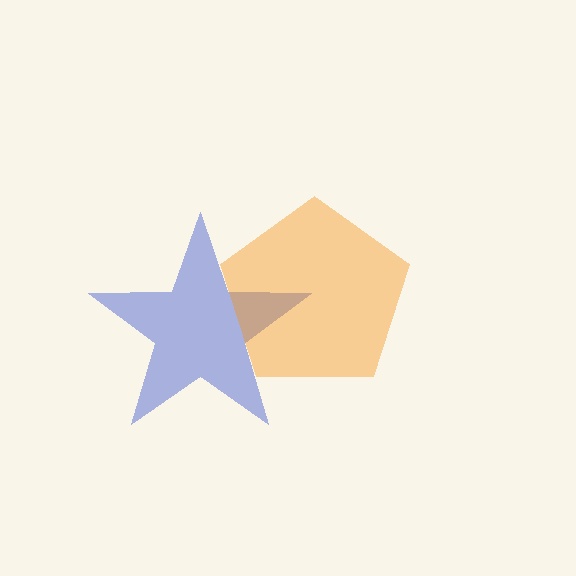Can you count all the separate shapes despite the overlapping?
Yes, there are 2 separate shapes.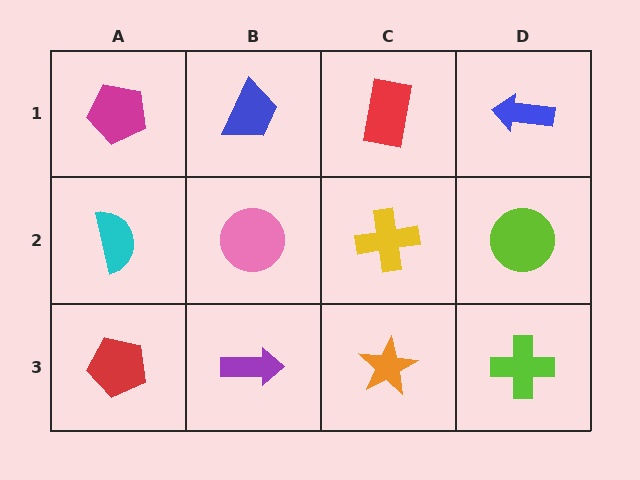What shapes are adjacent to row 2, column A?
A magenta pentagon (row 1, column A), a red pentagon (row 3, column A), a pink circle (row 2, column B).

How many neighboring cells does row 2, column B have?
4.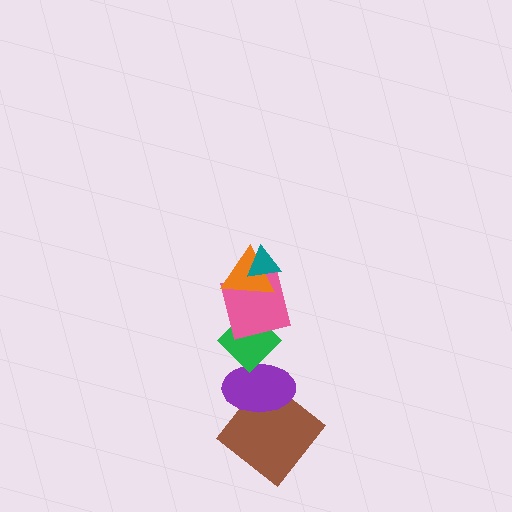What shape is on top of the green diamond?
The pink square is on top of the green diamond.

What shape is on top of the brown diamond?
The purple ellipse is on top of the brown diamond.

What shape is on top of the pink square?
The orange triangle is on top of the pink square.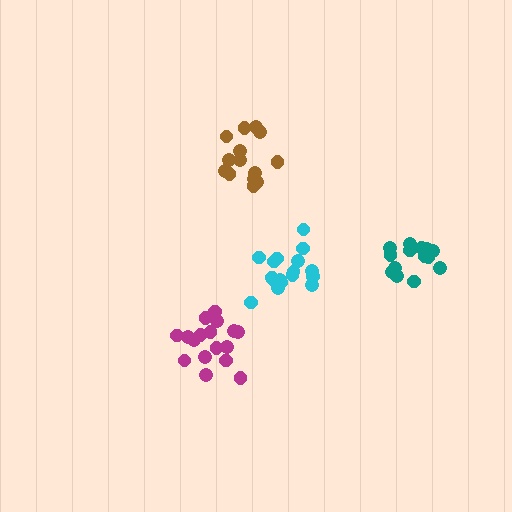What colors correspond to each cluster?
The clusters are colored: magenta, brown, teal, cyan.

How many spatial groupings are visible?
There are 4 spatial groupings.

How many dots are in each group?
Group 1: 17 dots, Group 2: 14 dots, Group 3: 15 dots, Group 4: 18 dots (64 total).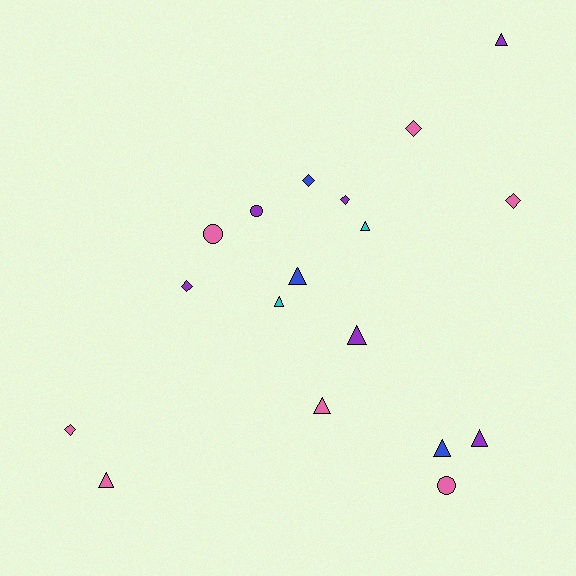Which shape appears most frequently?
Triangle, with 9 objects.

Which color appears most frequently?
Pink, with 7 objects.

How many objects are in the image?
There are 18 objects.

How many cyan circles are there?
There are no cyan circles.